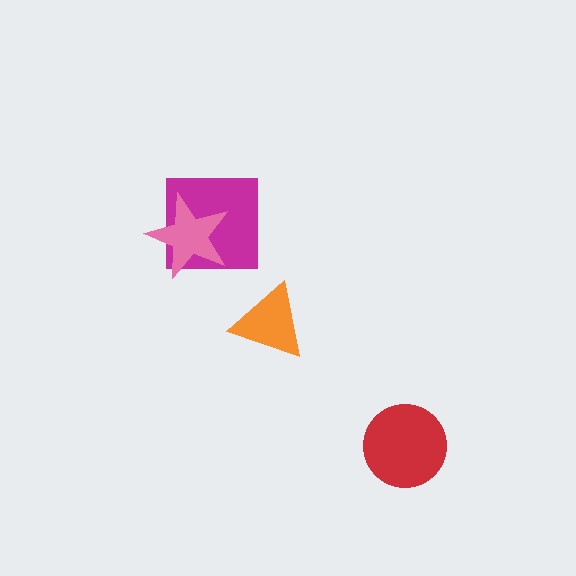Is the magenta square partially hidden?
Yes, it is partially covered by another shape.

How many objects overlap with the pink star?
1 object overlaps with the pink star.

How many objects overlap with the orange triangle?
0 objects overlap with the orange triangle.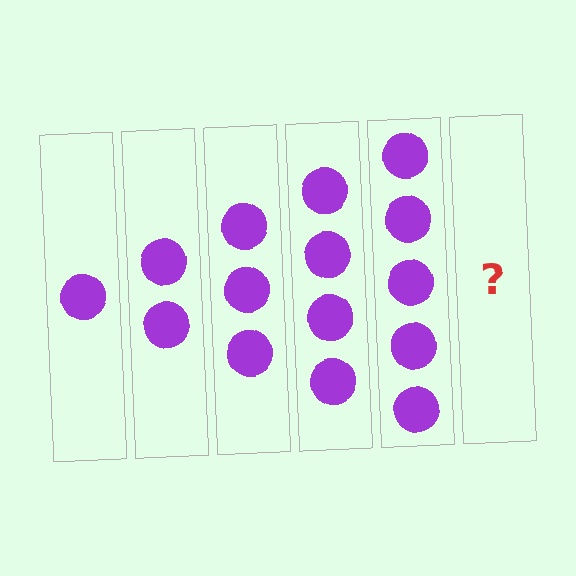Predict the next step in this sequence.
The next step is 6 circles.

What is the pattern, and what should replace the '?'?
The pattern is that each step adds one more circle. The '?' should be 6 circles.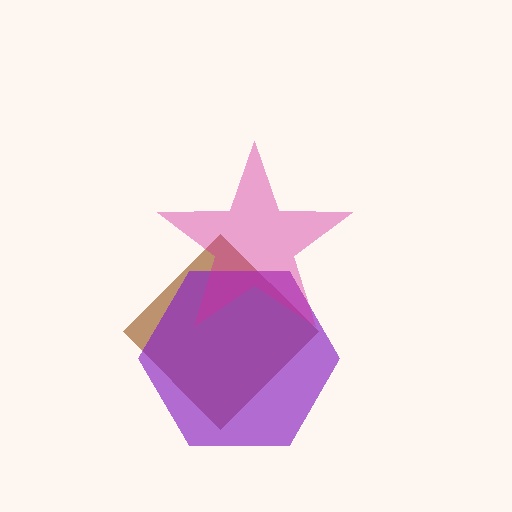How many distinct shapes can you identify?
There are 3 distinct shapes: a brown diamond, a purple hexagon, a magenta star.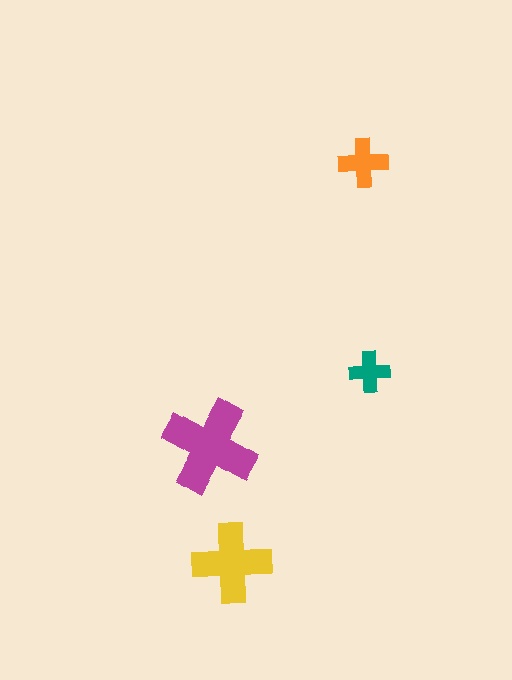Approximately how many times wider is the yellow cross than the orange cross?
About 1.5 times wider.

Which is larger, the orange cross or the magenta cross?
The magenta one.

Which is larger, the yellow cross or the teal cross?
The yellow one.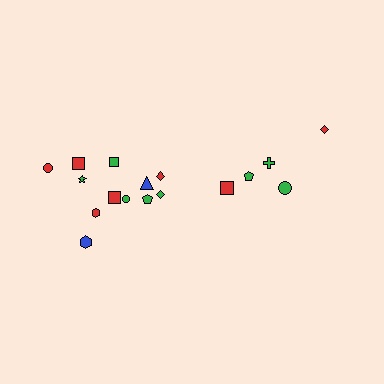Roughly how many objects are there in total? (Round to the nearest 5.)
Roughly 15 objects in total.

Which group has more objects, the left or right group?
The left group.